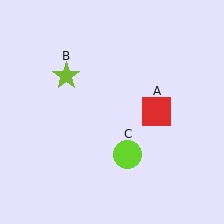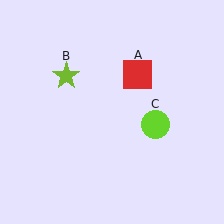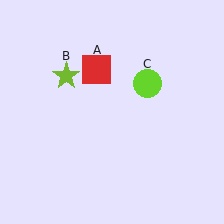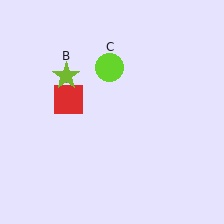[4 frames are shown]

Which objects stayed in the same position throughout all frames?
Lime star (object B) remained stationary.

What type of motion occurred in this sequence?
The red square (object A), lime circle (object C) rotated counterclockwise around the center of the scene.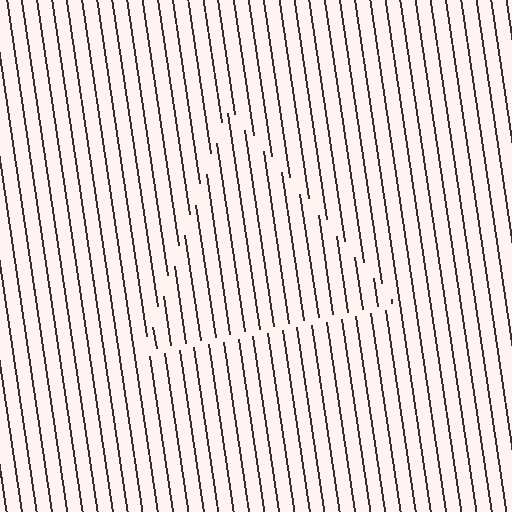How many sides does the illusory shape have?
3 sides — the line-ends trace a triangle.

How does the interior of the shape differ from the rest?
The interior of the shape contains the same grating, shifted by half a period — the contour is defined by the phase discontinuity where line-ends from the inner and outer gratings abut.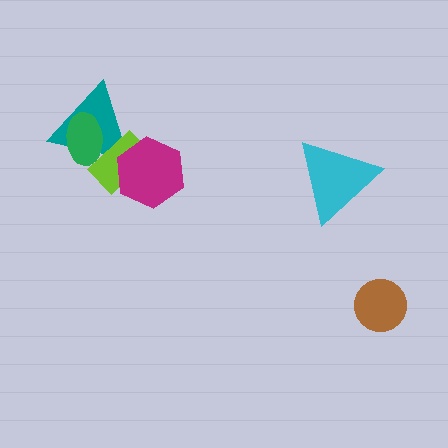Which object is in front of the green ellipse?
The lime rectangle is in front of the green ellipse.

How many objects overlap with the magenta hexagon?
2 objects overlap with the magenta hexagon.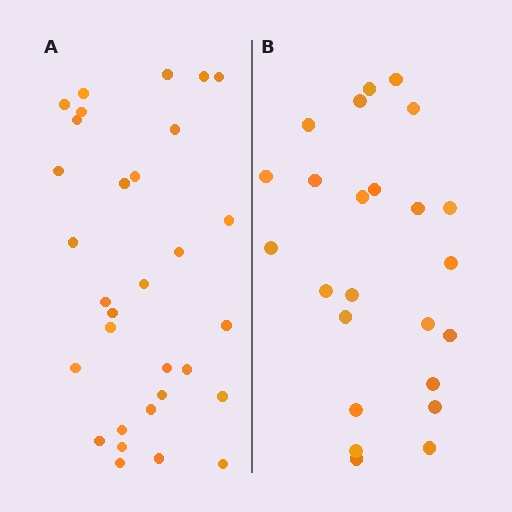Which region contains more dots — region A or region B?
Region A (the left region) has more dots.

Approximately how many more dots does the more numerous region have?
Region A has roughly 8 or so more dots than region B.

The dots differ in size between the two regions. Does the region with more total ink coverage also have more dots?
No. Region B has more total ink coverage because its dots are larger, but region A actually contains more individual dots. Total area can be misleading — the number of items is what matters here.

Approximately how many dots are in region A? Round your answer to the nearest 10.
About 30 dots. (The exact count is 31, which rounds to 30.)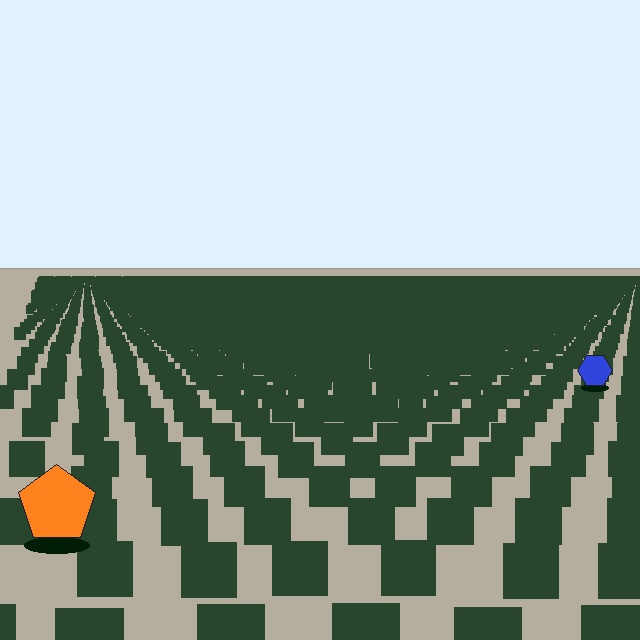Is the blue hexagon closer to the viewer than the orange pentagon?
No. The orange pentagon is closer — you can tell from the texture gradient: the ground texture is coarser near it.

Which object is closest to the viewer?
The orange pentagon is closest. The texture marks near it are larger and more spread out.